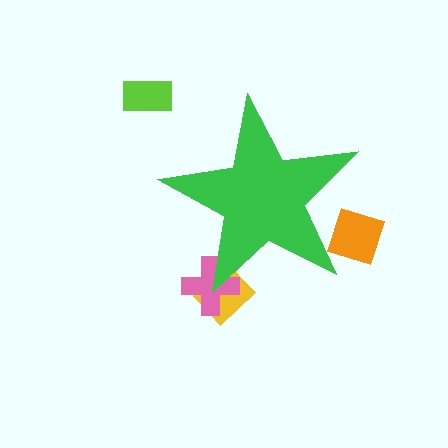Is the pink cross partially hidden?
Yes, the pink cross is partially hidden behind the green star.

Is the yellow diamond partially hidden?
Yes, the yellow diamond is partially hidden behind the green star.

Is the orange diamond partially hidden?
Yes, the orange diamond is partially hidden behind the green star.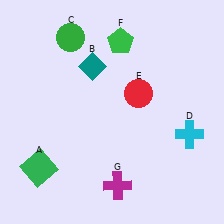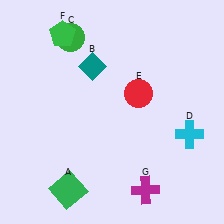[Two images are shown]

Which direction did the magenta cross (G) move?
The magenta cross (G) moved right.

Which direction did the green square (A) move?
The green square (A) moved right.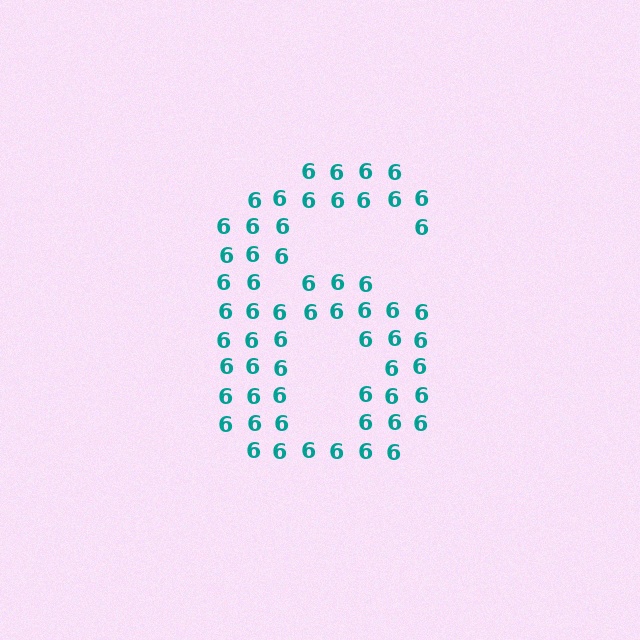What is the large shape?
The large shape is the digit 6.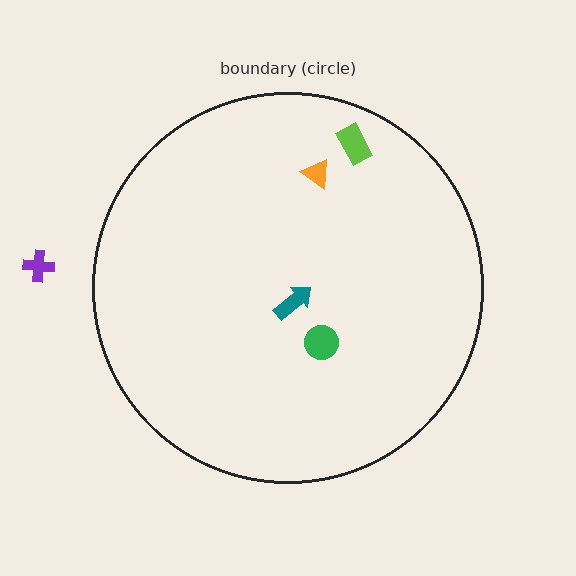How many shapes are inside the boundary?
4 inside, 1 outside.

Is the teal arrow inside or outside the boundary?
Inside.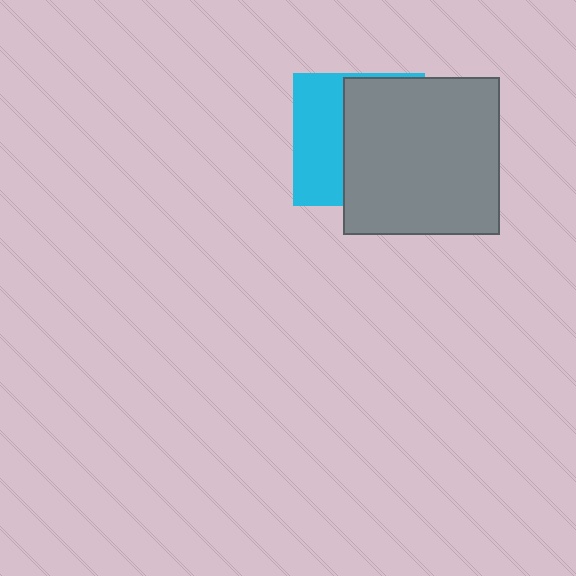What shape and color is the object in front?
The object in front is a gray square.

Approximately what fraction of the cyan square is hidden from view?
Roughly 60% of the cyan square is hidden behind the gray square.